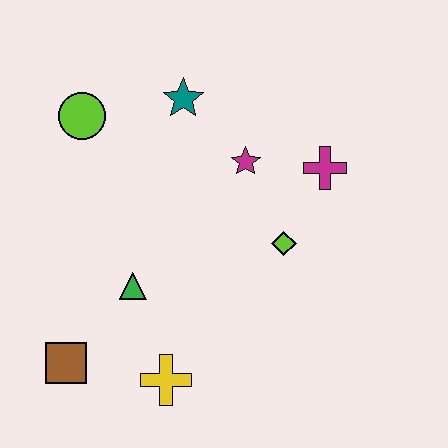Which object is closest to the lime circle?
The teal star is closest to the lime circle.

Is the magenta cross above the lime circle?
No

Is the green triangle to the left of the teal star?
Yes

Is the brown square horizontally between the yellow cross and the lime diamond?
No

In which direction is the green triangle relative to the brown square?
The green triangle is above the brown square.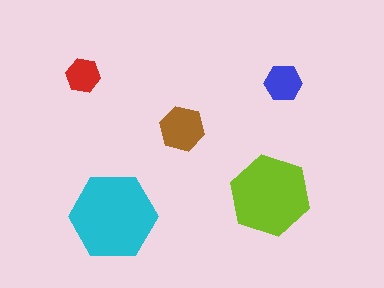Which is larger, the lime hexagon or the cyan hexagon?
The cyan one.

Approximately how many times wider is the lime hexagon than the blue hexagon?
About 2 times wider.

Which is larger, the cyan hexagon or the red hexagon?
The cyan one.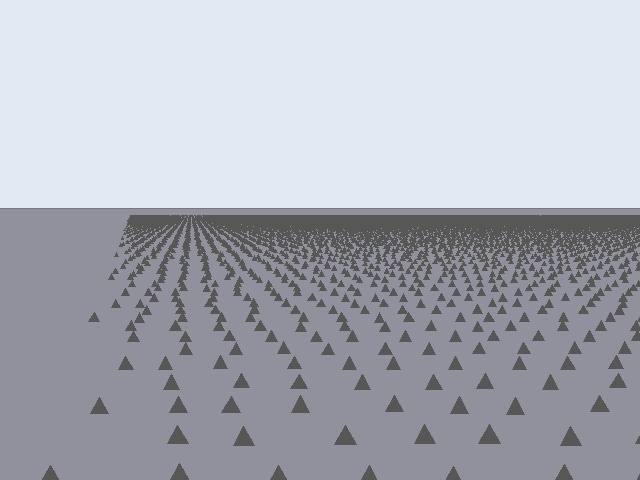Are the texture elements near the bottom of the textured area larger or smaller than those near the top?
Larger. Near the bottom, elements are closer to the viewer and appear at a bigger on-screen size.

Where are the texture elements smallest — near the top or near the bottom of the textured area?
Near the top.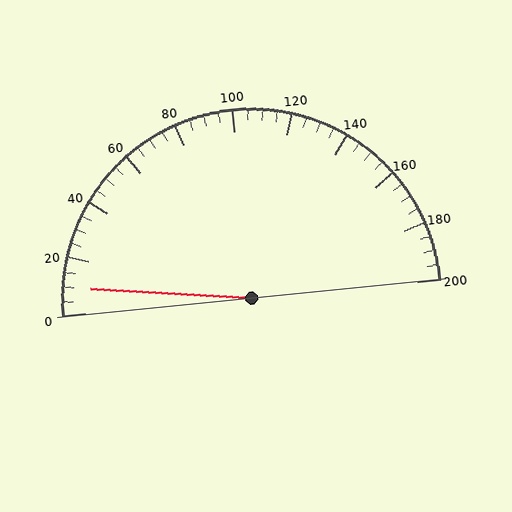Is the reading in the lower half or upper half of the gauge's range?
The reading is in the lower half of the range (0 to 200).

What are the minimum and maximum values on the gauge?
The gauge ranges from 0 to 200.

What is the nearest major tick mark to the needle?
The nearest major tick mark is 0.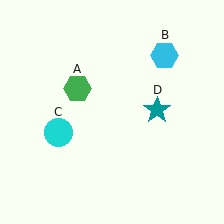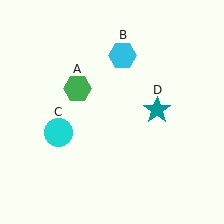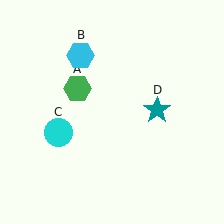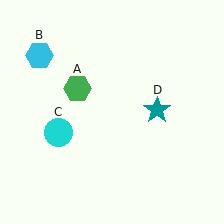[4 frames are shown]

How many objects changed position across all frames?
1 object changed position: cyan hexagon (object B).